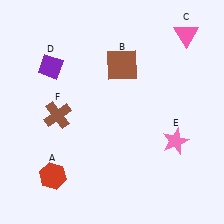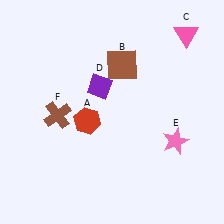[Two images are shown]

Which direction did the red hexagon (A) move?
The red hexagon (A) moved up.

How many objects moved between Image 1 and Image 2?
2 objects moved between the two images.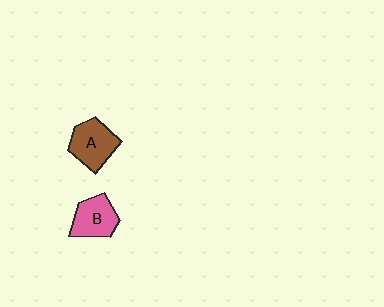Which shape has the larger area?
Shape A (brown).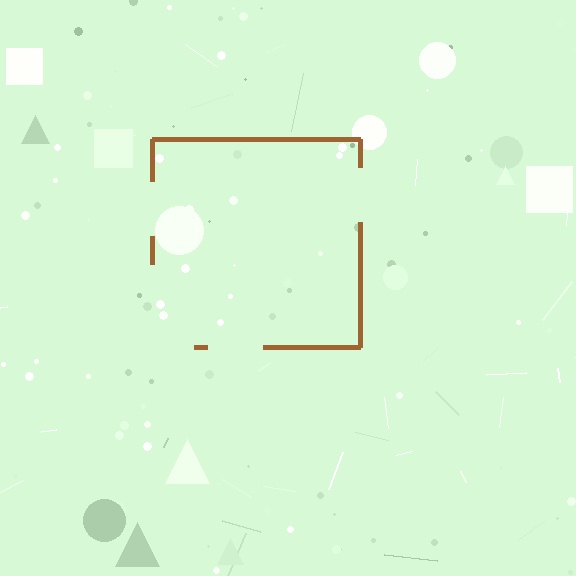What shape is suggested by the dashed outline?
The dashed outline suggests a square.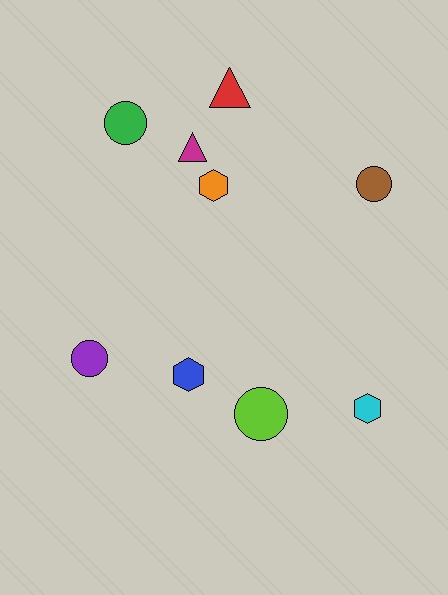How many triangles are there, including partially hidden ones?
There are 2 triangles.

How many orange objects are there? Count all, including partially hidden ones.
There is 1 orange object.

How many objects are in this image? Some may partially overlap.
There are 9 objects.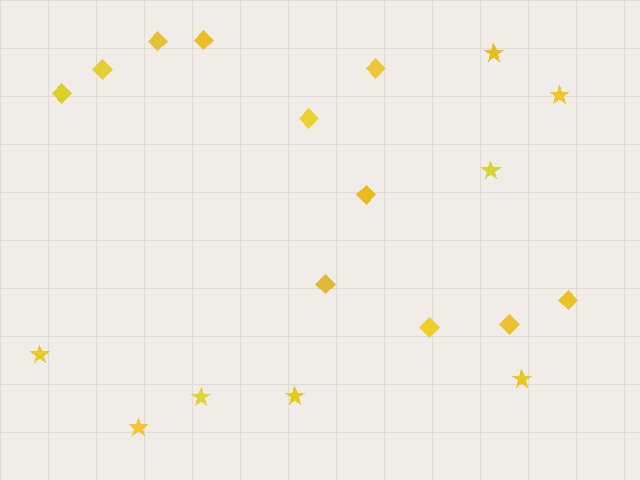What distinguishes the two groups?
There are 2 groups: one group of stars (8) and one group of diamonds (11).